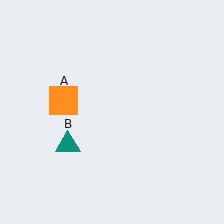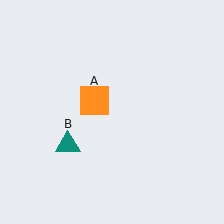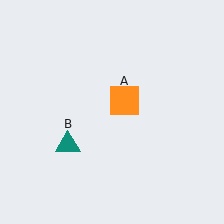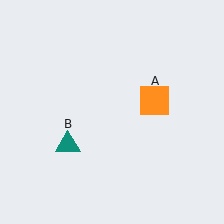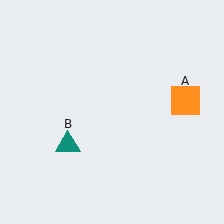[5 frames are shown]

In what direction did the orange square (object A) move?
The orange square (object A) moved right.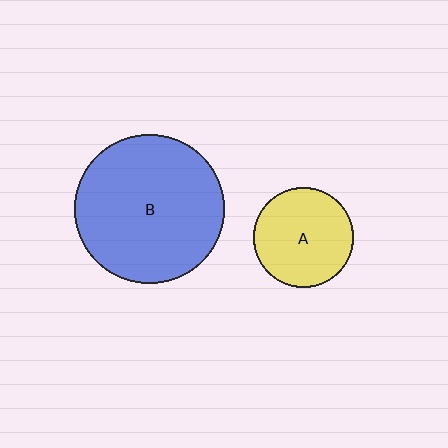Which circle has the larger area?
Circle B (blue).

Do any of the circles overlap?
No, none of the circles overlap.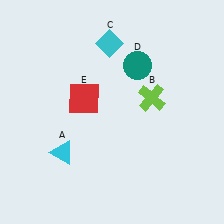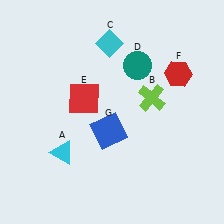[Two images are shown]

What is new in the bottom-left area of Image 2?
A blue square (G) was added in the bottom-left area of Image 2.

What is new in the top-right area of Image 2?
A red hexagon (F) was added in the top-right area of Image 2.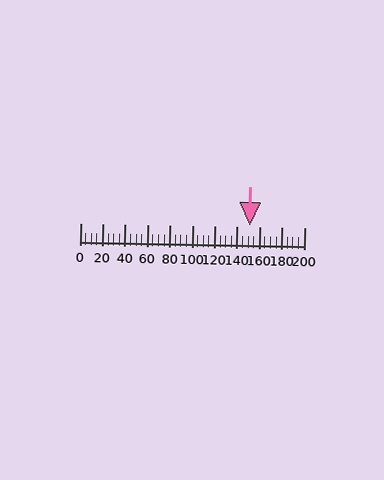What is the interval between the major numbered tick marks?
The major tick marks are spaced 20 units apart.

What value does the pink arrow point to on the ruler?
The pink arrow points to approximately 151.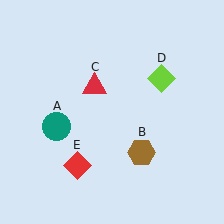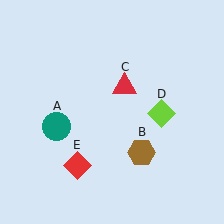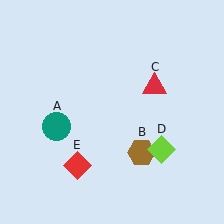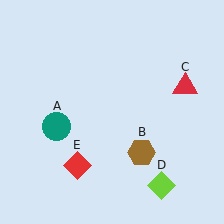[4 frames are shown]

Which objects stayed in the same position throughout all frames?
Teal circle (object A) and brown hexagon (object B) and red diamond (object E) remained stationary.